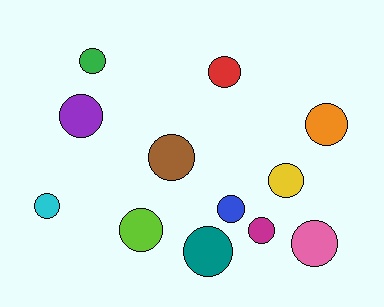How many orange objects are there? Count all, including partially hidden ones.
There is 1 orange object.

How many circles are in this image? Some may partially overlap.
There are 12 circles.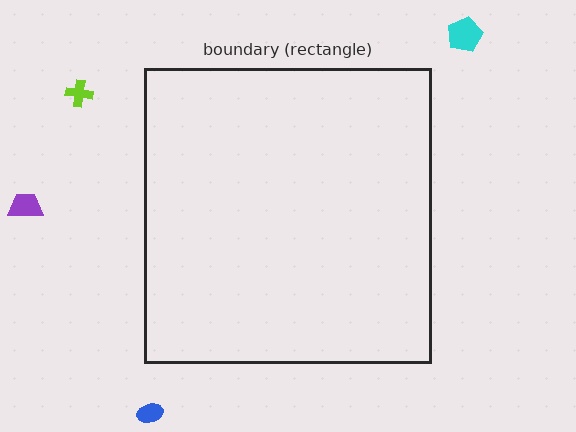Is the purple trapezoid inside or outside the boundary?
Outside.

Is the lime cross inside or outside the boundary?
Outside.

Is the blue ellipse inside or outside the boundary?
Outside.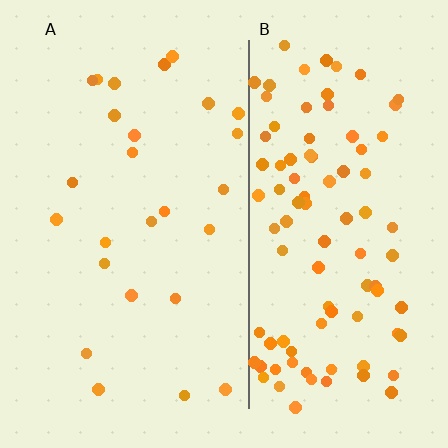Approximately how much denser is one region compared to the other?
Approximately 3.8× — region B over region A.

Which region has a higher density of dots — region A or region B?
B (the right).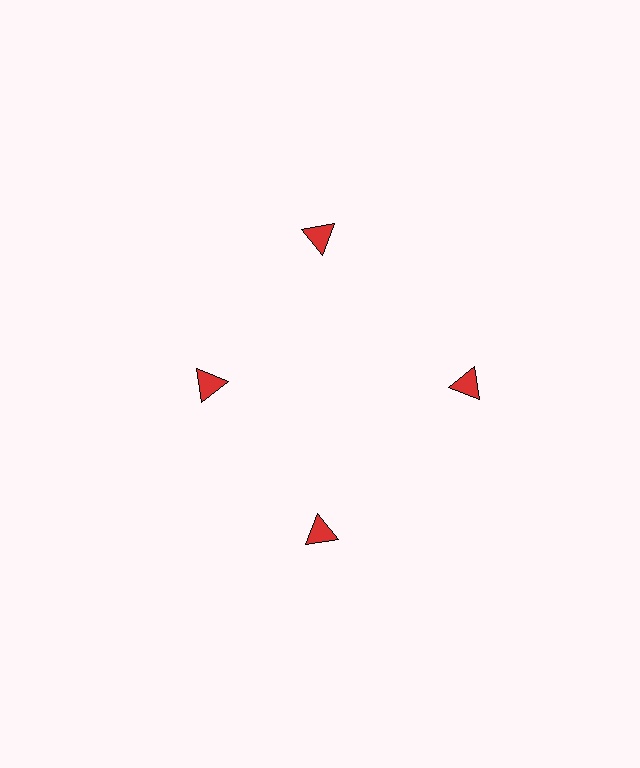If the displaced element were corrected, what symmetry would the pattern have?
It would have 4-fold rotational symmetry — the pattern would map onto itself every 90 degrees.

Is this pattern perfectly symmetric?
No. The 4 red triangles are arranged in a ring, but one element near the 9 o'clock position is pulled inward toward the center, breaking the 4-fold rotational symmetry.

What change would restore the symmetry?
The symmetry would be restored by moving it outward, back onto the ring so that all 4 triangles sit at equal angles and equal distance from the center.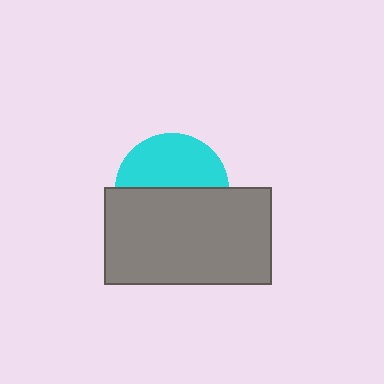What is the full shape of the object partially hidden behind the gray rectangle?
The partially hidden object is a cyan circle.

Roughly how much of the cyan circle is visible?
About half of it is visible (roughly 48%).